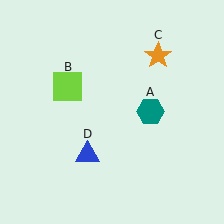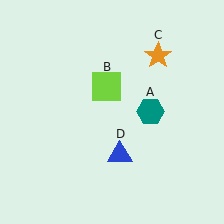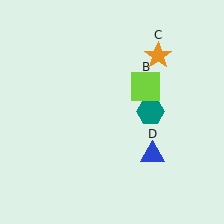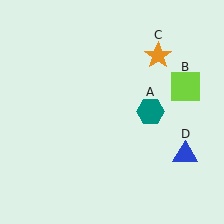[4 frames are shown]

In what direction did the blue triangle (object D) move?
The blue triangle (object D) moved right.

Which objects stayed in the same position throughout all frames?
Teal hexagon (object A) and orange star (object C) remained stationary.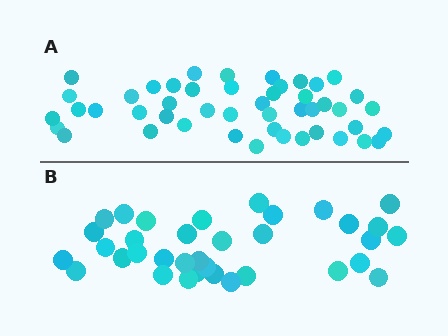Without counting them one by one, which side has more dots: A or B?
Region A (the top region) has more dots.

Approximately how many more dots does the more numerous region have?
Region A has roughly 12 or so more dots than region B.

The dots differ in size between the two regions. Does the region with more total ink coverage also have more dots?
No. Region B has more total ink coverage because its dots are larger, but region A actually contains more individual dots. Total area can be misleading — the number of items is what matters here.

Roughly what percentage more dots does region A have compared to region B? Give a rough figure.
About 35% more.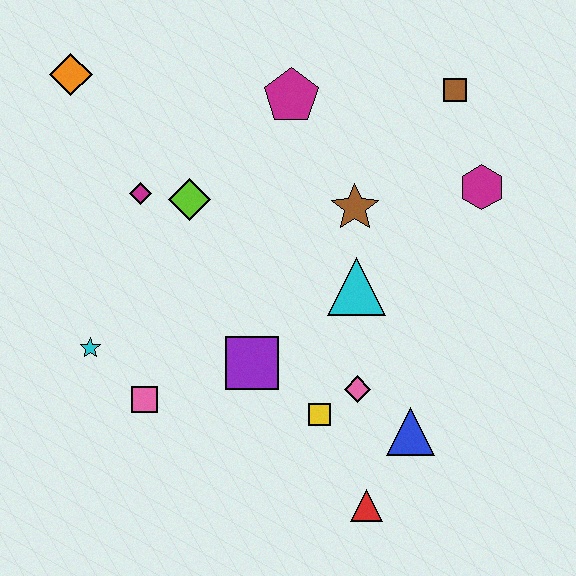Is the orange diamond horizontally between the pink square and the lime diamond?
No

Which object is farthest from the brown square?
The cyan star is farthest from the brown square.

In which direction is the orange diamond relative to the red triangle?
The orange diamond is above the red triangle.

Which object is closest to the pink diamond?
The yellow square is closest to the pink diamond.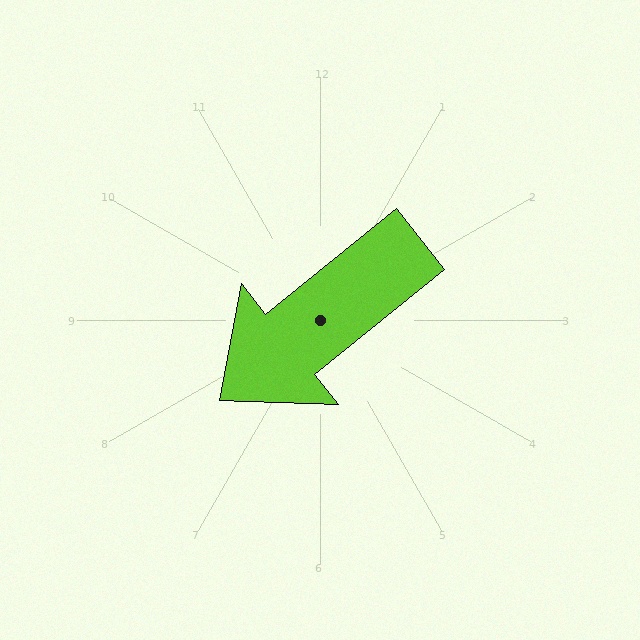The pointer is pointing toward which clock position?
Roughly 8 o'clock.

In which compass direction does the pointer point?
Southwest.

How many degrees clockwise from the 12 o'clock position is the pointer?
Approximately 231 degrees.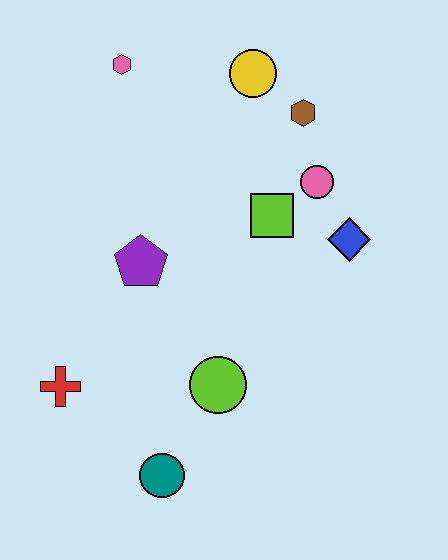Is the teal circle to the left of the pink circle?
Yes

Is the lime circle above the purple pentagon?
No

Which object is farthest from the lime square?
The teal circle is farthest from the lime square.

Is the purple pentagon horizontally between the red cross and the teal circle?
Yes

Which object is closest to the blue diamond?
The pink circle is closest to the blue diamond.